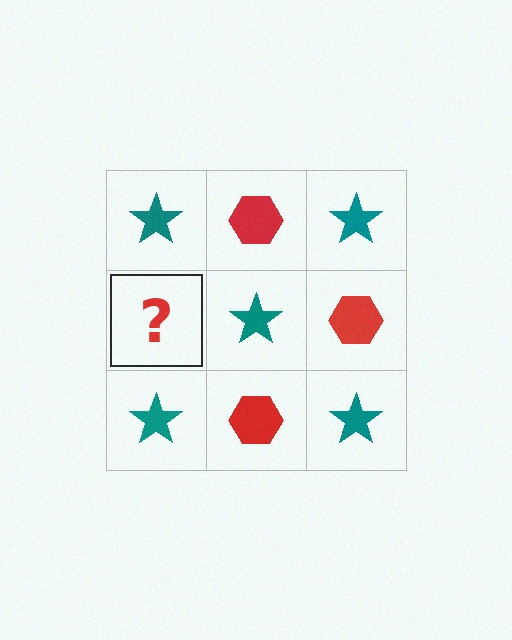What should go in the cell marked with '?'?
The missing cell should contain a red hexagon.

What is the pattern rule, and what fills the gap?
The rule is that it alternates teal star and red hexagon in a checkerboard pattern. The gap should be filled with a red hexagon.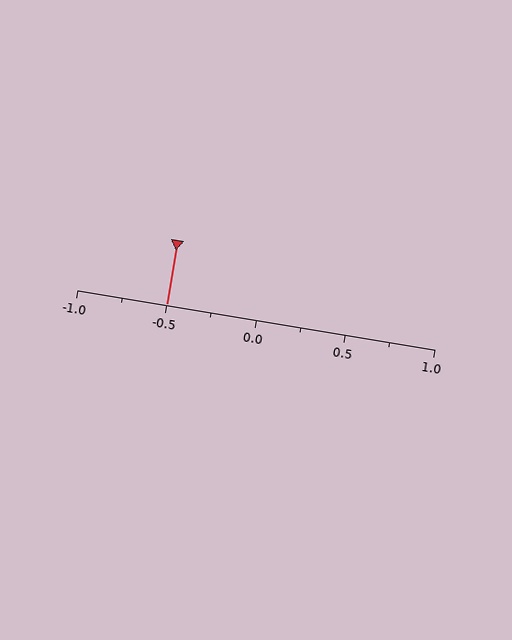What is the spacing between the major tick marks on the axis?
The major ticks are spaced 0.5 apart.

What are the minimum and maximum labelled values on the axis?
The axis runs from -1.0 to 1.0.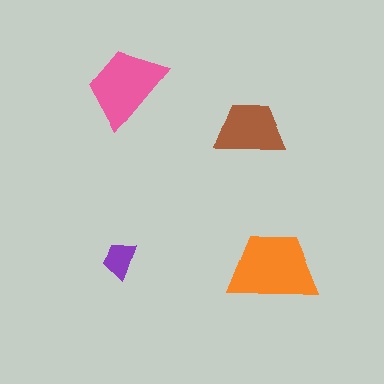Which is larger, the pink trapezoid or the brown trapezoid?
The pink one.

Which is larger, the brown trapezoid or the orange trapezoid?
The orange one.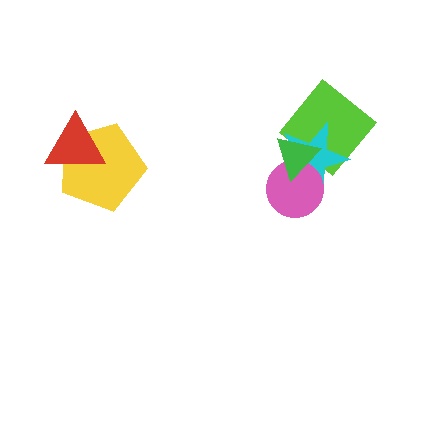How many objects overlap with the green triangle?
3 objects overlap with the green triangle.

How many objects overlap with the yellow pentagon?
1 object overlaps with the yellow pentagon.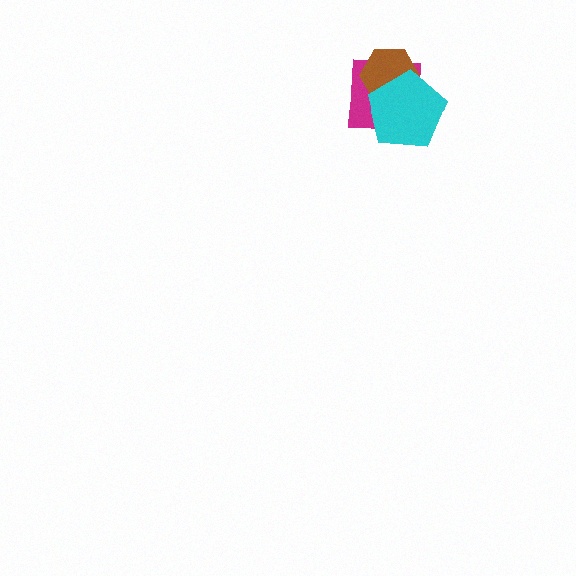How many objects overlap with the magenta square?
2 objects overlap with the magenta square.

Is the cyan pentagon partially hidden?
No, no other shape covers it.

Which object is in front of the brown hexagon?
The cyan pentagon is in front of the brown hexagon.